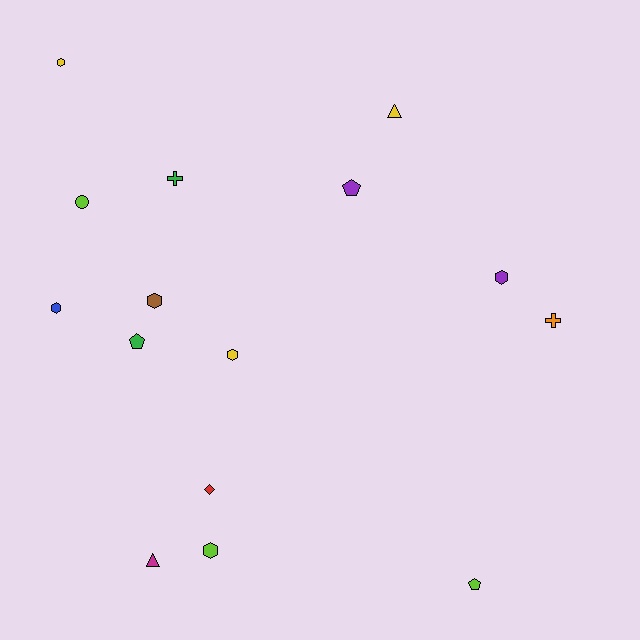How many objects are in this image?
There are 15 objects.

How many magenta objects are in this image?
There is 1 magenta object.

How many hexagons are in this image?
There are 6 hexagons.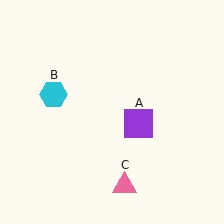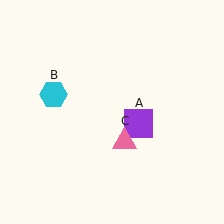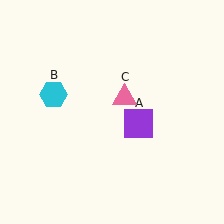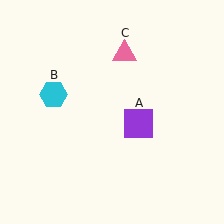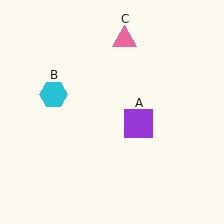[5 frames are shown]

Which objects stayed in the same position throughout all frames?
Purple square (object A) and cyan hexagon (object B) remained stationary.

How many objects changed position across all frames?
1 object changed position: pink triangle (object C).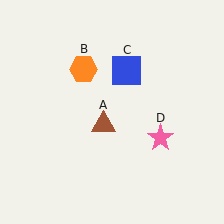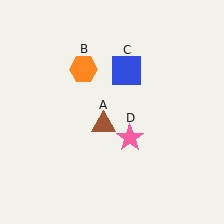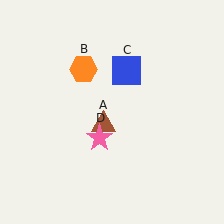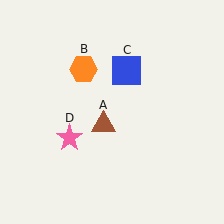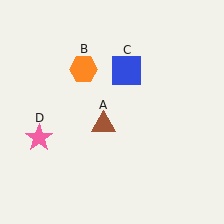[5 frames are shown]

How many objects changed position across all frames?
1 object changed position: pink star (object D).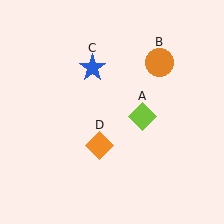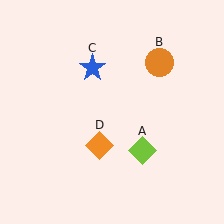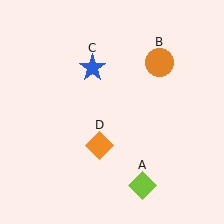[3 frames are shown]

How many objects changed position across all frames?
1 object changed position: lime diamond (object A).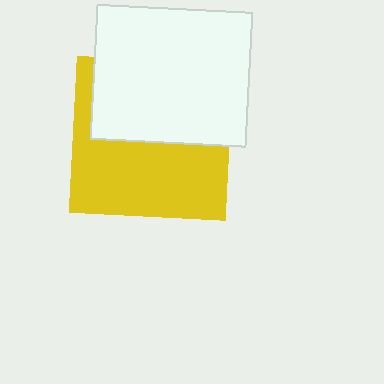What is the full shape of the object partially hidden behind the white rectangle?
The partially hidden object is a yellow square.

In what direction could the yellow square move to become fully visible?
The yellow square could move down. That would shift it out from behind the white rectangle entirely.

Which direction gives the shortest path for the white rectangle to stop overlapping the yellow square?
Moving up gives the shortest separation.